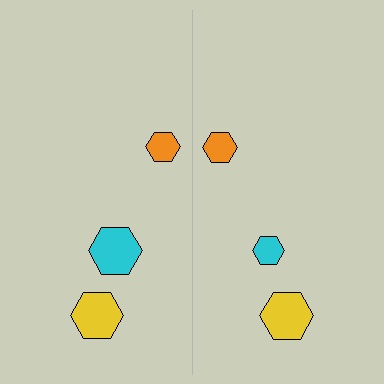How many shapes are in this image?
There are 6 shapes in this image.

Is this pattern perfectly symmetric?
No, the pattern is not perfectly symmetric. The cyan hexagon on the right side has a different size than its mirror counterpart.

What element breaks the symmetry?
The cyan hexagon on the right side has a different size than its mirror counterpart.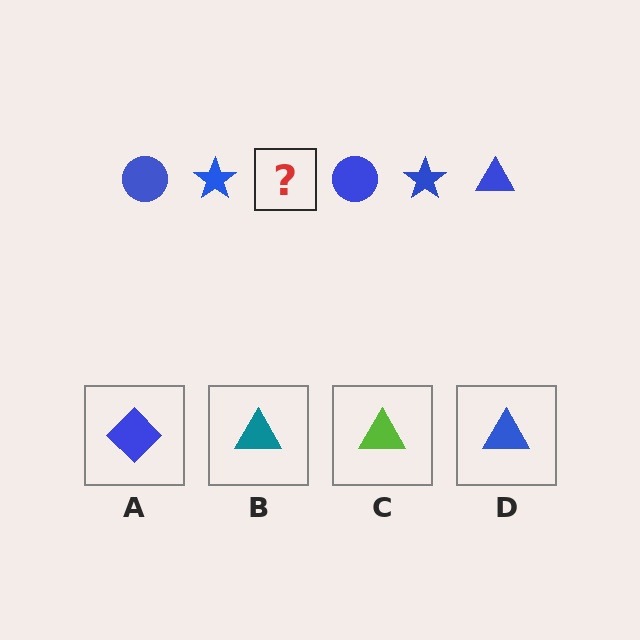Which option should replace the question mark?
Option D.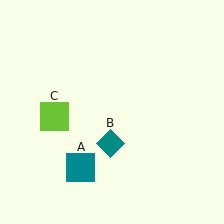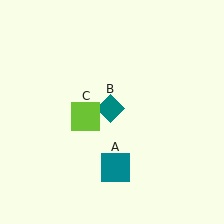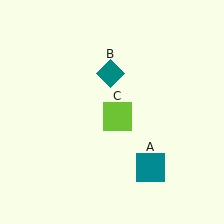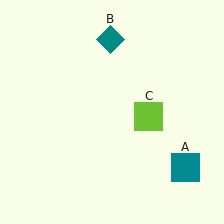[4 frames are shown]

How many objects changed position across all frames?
3 objects changed position: teal square (object A), teal diamond (object B), lime square (object C).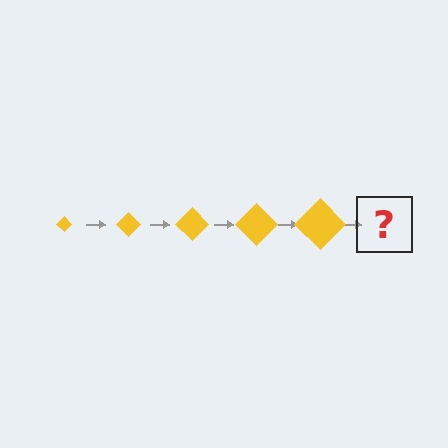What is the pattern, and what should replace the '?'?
The pattern is that the diamond gets progressively larger each step. The '?' should be a yellow diamond, larger than the previous one.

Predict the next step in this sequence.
The next step is a yellow diamond, larger than the previous one.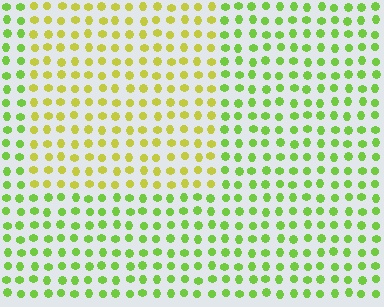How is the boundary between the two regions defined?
The boundary is defined purely by a slight shift in hue (about 35 degrees). Spacing, size, and orientation are identical on both sides.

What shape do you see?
I see a rectangle.